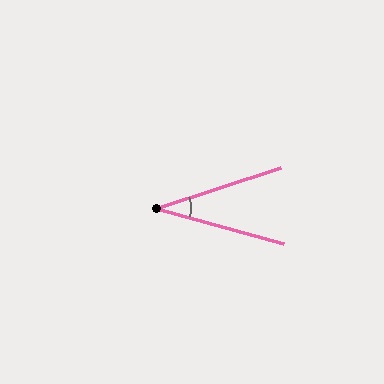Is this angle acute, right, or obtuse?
It is acute.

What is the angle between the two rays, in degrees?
Approximately 34 degrees.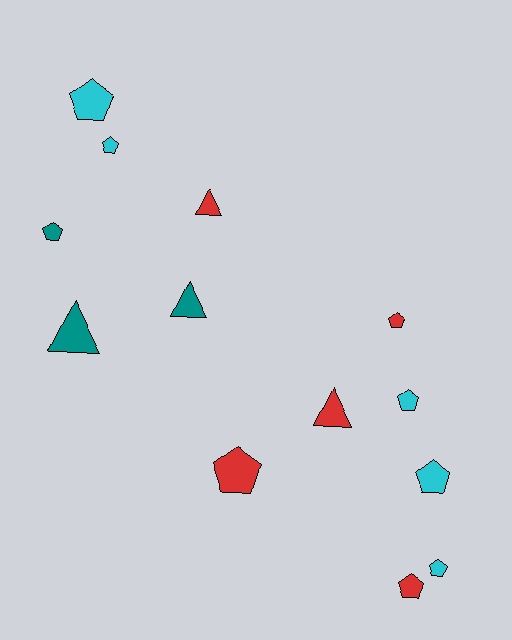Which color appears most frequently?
Red, with 5 objects.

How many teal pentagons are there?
There is 1 teal pentagon.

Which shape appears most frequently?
Pentagon, with 9 objects.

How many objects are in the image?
There are 13 objects.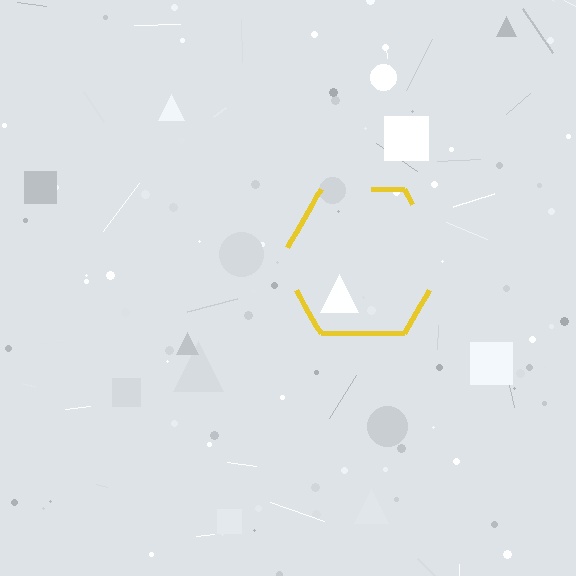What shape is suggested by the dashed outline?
The dashed outline suggests a hexagon.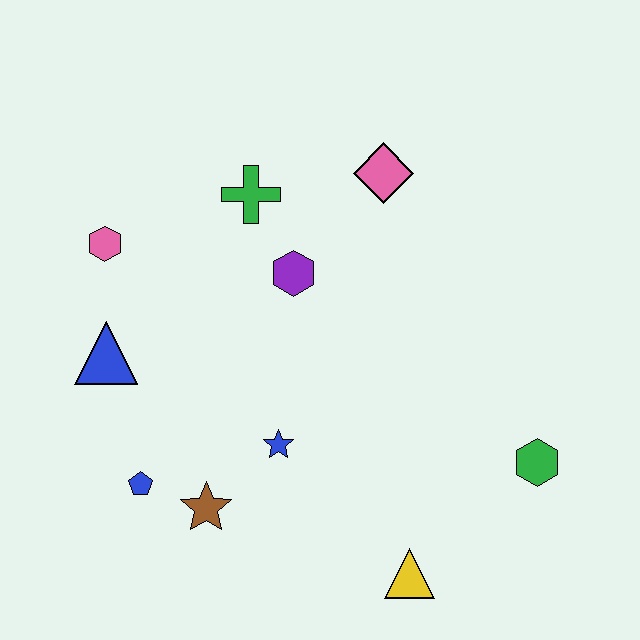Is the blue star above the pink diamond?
No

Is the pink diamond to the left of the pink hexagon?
No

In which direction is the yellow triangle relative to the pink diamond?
The yellow triangle is below the pink diamond.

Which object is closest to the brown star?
The blue pentagon is closest to the brown star.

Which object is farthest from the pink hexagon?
The green hexagon is farthest from the pink hexagon.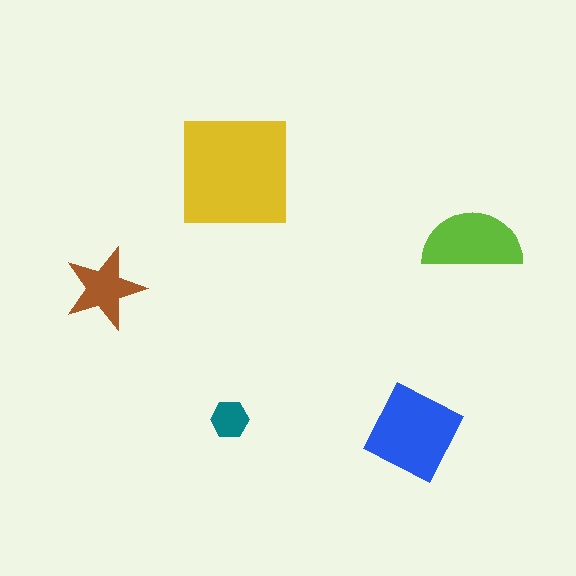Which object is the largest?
The yellow square.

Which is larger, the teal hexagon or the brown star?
The brown star.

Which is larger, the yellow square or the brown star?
The yellow square.